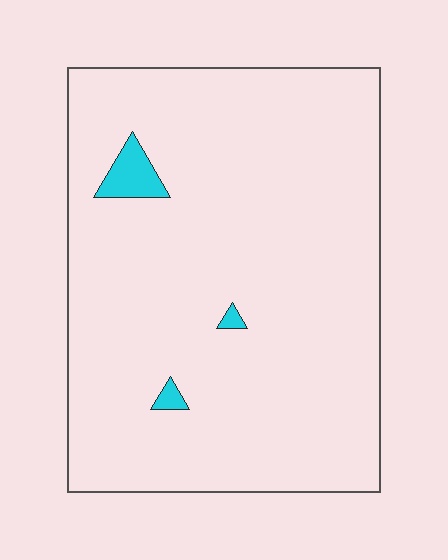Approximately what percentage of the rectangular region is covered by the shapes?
Approximately 5%.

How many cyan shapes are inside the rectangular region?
3.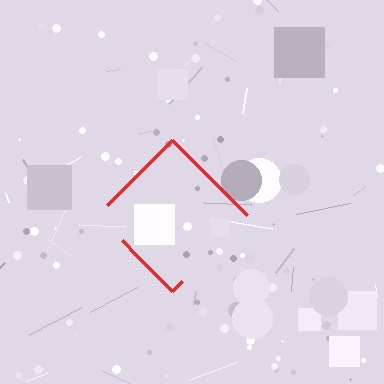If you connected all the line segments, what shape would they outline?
They would outline a diamond.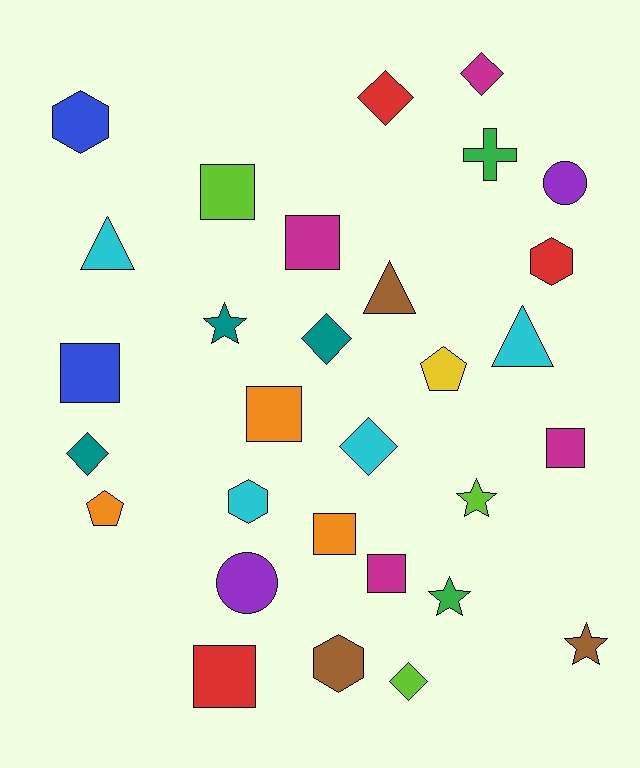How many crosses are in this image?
There is 1 cross.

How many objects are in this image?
There are 30 objects.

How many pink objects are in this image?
There are no pink objects.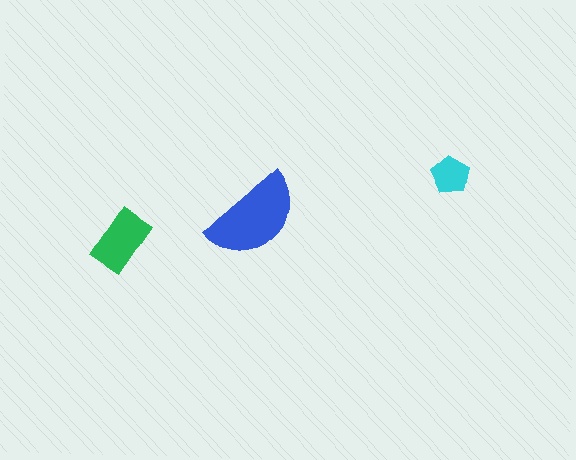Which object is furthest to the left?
The green rectangle is leftmost.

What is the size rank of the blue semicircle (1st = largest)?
1st.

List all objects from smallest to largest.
The cyan pentagon, the green rectangle, the blue semicircle.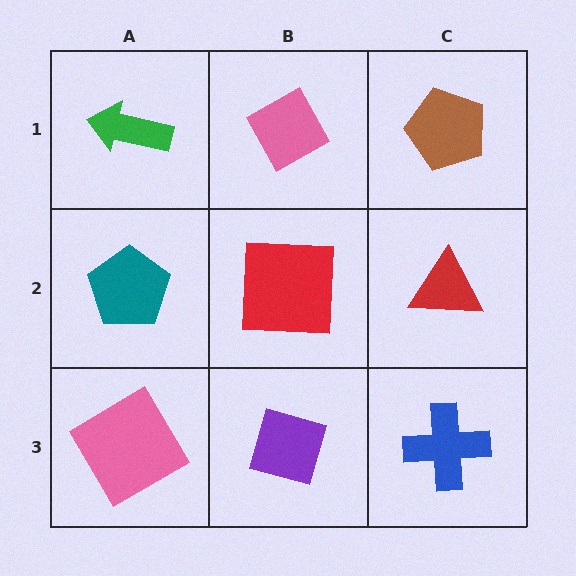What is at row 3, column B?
A purple diamond.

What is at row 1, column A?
A green arrow.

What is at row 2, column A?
A teal pentagon.